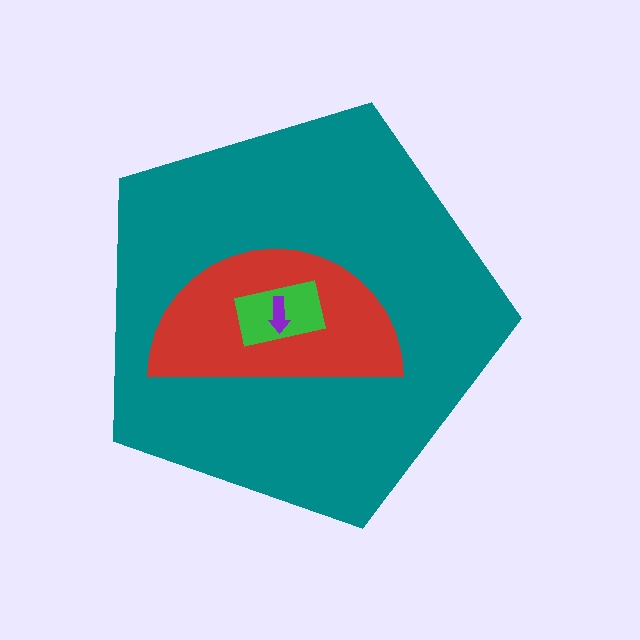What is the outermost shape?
The teal pentagon.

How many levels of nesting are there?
4.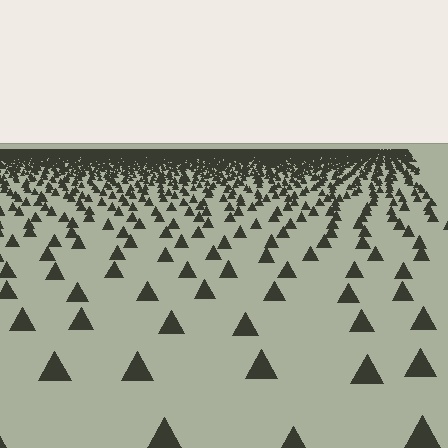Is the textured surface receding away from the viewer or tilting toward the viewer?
The surface is receding away from the viewer. Texture elements get smaller and denser toward the top.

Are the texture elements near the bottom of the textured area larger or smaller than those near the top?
Larger. Near the bottom, elements are closer to the viewer and appear at a bigger on-screen size.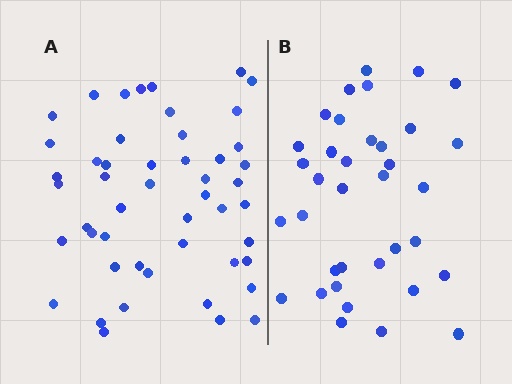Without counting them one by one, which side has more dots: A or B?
Region A (the left region) has more dots.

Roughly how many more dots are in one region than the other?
Region A has approximately 15 more dots than region B.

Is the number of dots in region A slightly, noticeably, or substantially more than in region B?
Region A has noticeably more, but not dramatically so. The ratio is roughly 1.4 to 1.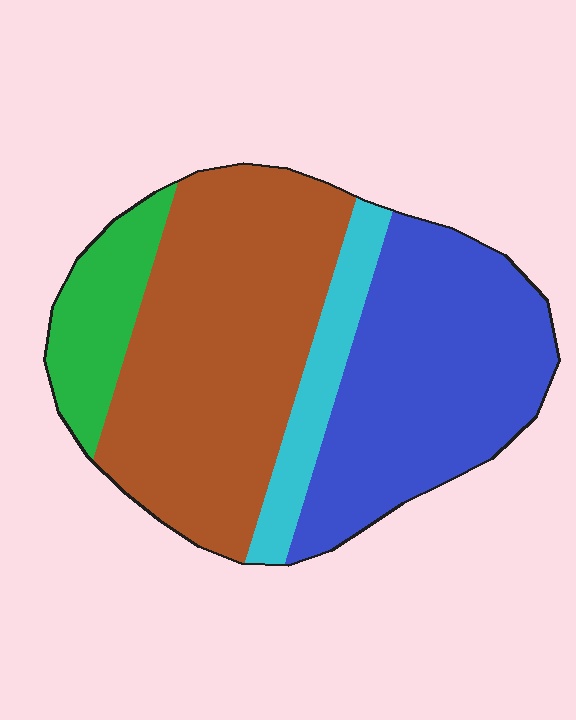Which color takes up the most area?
Brown, at roughly 45%.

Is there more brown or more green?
Brown.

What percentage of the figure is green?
Green covers about 10% of the figure.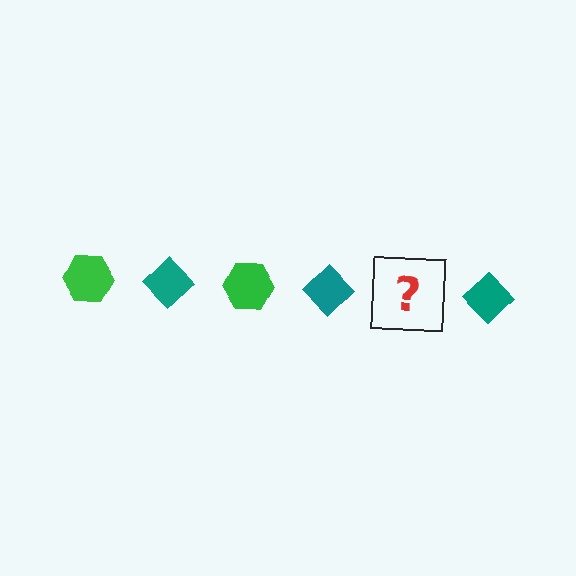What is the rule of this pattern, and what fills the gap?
The rule is that the pattern alternates between green hexagon and teal diamond. The gap should be filled with a green hexagon.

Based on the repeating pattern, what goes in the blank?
The blank should be a green hexagon.